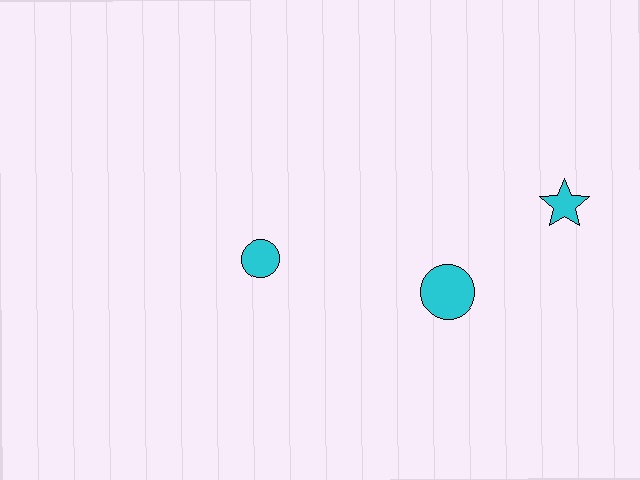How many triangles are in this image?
There are no triangles.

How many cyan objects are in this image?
There are 3 cyan objects.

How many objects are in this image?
There are 3 objects.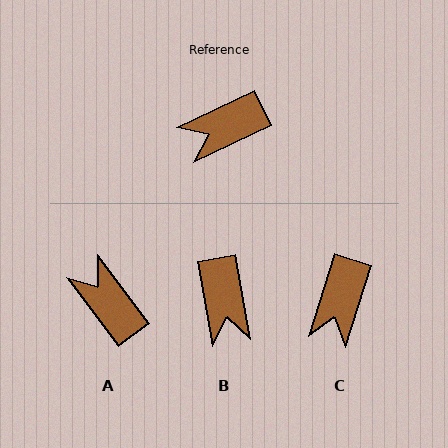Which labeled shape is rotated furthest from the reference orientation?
A, about 79 degrees away.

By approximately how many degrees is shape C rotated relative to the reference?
Approximately 47 degrees counter-clockwise.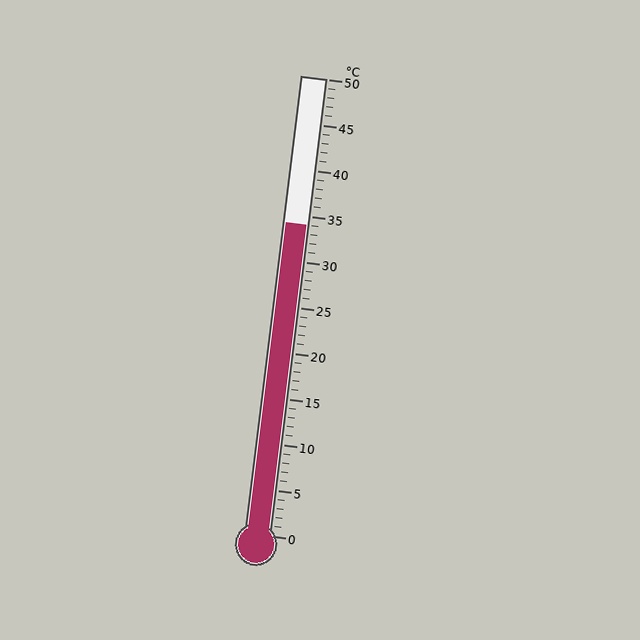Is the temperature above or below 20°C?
The temperature is above 20°C.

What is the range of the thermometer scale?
The thermometer scale ranges from 0°C to 50°C.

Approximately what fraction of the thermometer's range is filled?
The thermometer is filled to approximately 70% of its range.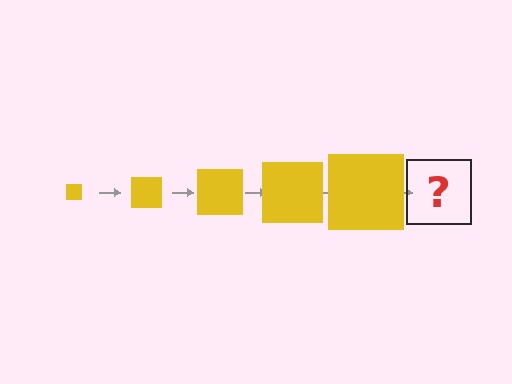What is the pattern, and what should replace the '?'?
The pattern is that the square gets progressively larger each step. The '?' should be a yellow square, larger than the previous one.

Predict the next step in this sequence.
The next step is a yellow square, larger than the previous one.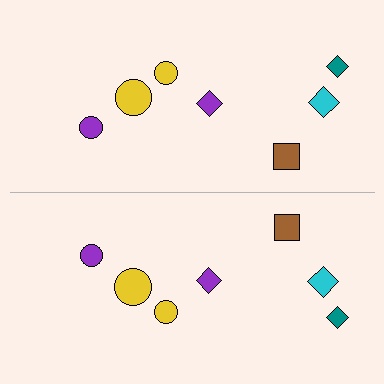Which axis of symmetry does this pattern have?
The pattern has a horizontal axis of symmetry running through the center of the image.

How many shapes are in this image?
There are 14 shapes in this image.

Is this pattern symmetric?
Yes, this pattern has bilateral (reflection) symmetry.